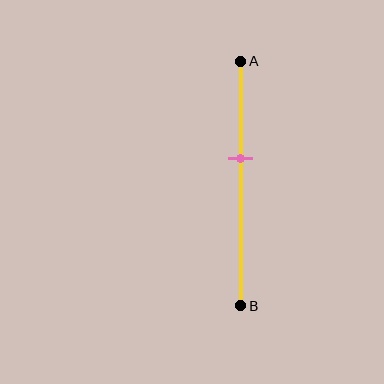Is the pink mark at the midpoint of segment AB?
No, the mark is at about 40% from A, not at the 50% midpoint.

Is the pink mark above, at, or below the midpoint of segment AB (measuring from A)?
The pink mark is above the midpoint of segment AB.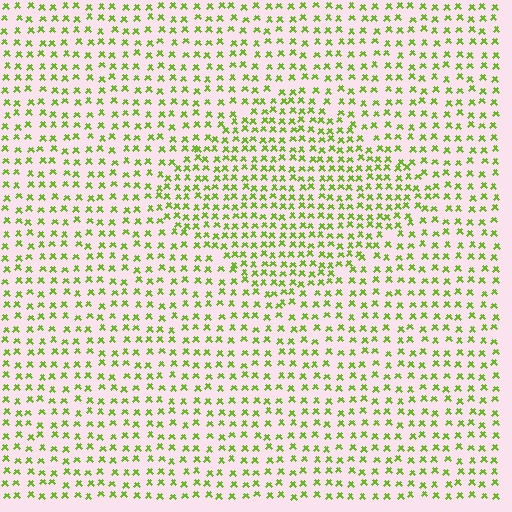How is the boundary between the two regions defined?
The boundary is defined by a change in element density (approximately 1.5x ratio). All elements are the same color, size, and shape.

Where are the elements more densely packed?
The elements are more densely packed inside the diamond boundary.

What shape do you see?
I see a diamond.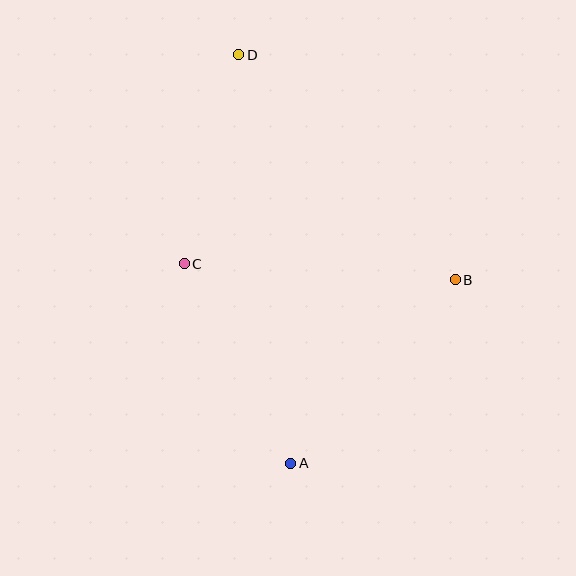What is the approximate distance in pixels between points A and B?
The distance between A and B is approximately 246 pixels.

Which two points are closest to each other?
Points C and D are closest to each other.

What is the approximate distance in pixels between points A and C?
The distance between A and C is approximately 226 pixels.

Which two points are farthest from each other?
Points A and D are farthest from each other.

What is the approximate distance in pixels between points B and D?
The distance between B and D is approximately 312 pixels.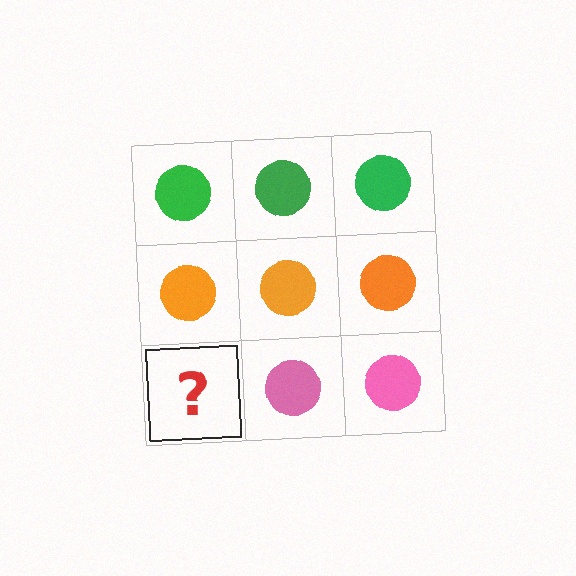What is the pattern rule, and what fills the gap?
The rule is that each row has a consistent color. The gap should be filled with a pink circle.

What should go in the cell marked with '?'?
The missing cell should contain a pink circle.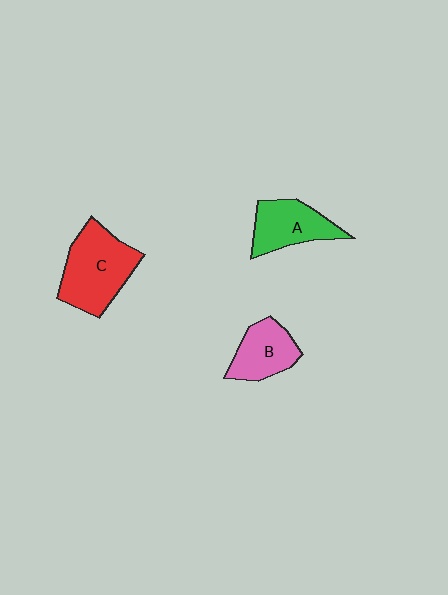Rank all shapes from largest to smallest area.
From largest to smallest: C (red), A (green), B (pink).